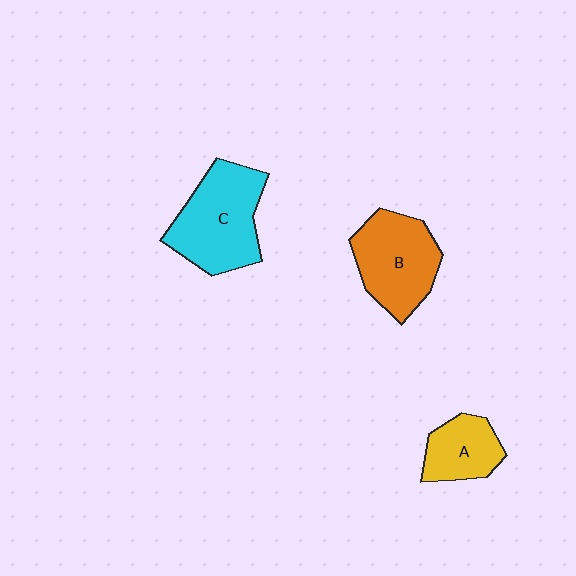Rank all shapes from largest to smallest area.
From largest to smallest: C (cyan), B (orange), A (yellow).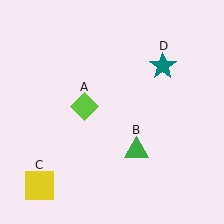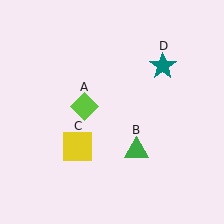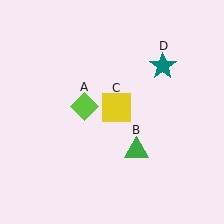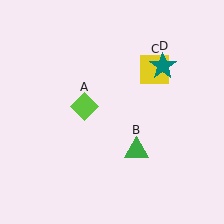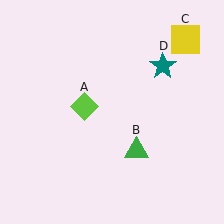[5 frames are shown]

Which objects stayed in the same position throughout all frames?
Lime diamond (object A) and green triangle (object B) and teal star (object D) remained stationary.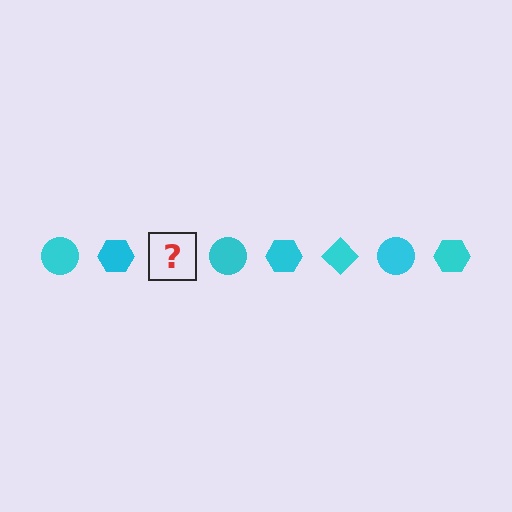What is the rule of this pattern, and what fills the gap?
The rule is that the pattern cycles through circle, hexagon, diamond shapes in cyan. The gap should be filled with a cyan diamond.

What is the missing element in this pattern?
The missing element is a cyan diamond.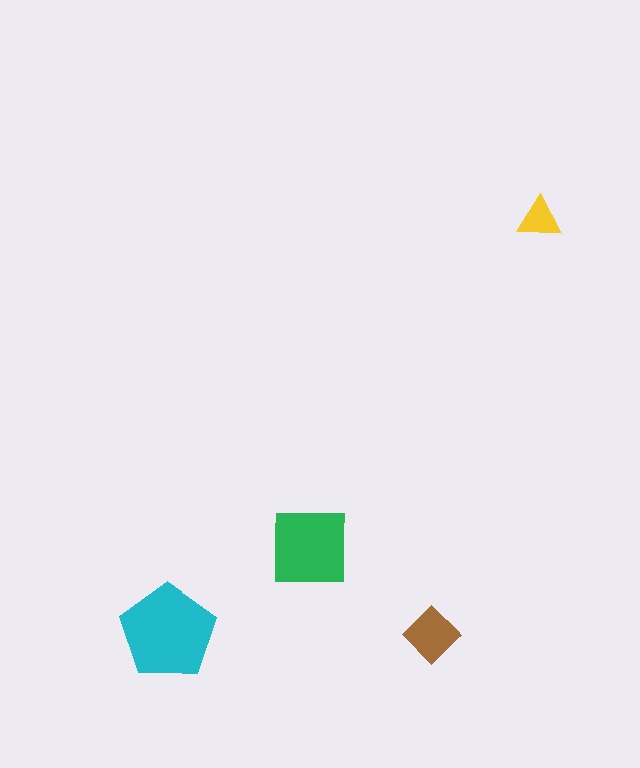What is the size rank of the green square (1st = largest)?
2nd.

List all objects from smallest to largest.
The yellow triangle, the brown diamond, the green square, the cyan pentagon.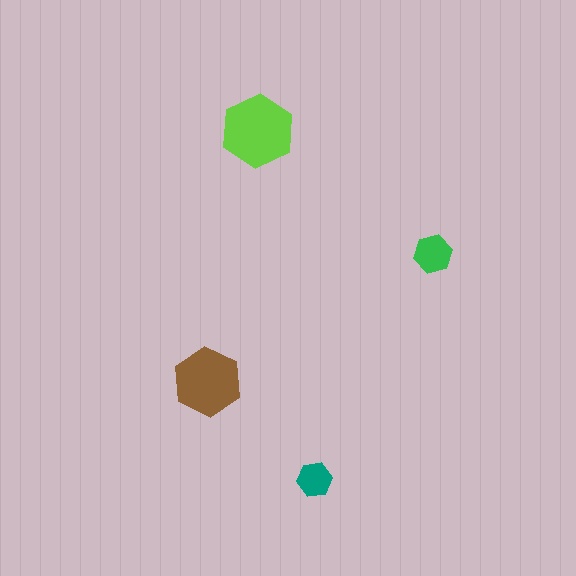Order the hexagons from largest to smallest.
the lime one, the brown one, the green one, the teal one.